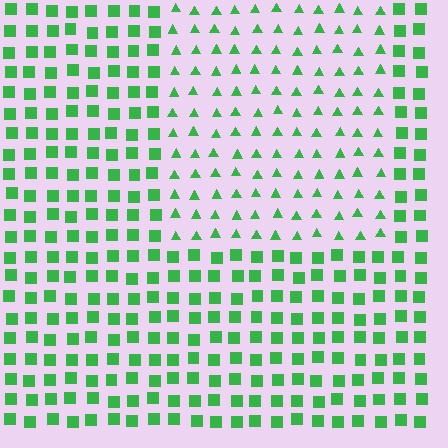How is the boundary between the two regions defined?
The boundary is defined by a change in element shape: triangles inside vs. squares outside. All elements share the same color and spacing.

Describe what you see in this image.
The image is filled with small green elements arranged in a uniform grid. A rectangle-shaped region contains triangles, while the surrounding area contains squares. The boundary is defined purely by the change in element shape.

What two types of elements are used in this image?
The image uses triangles inside the rectangle region and squares outside it.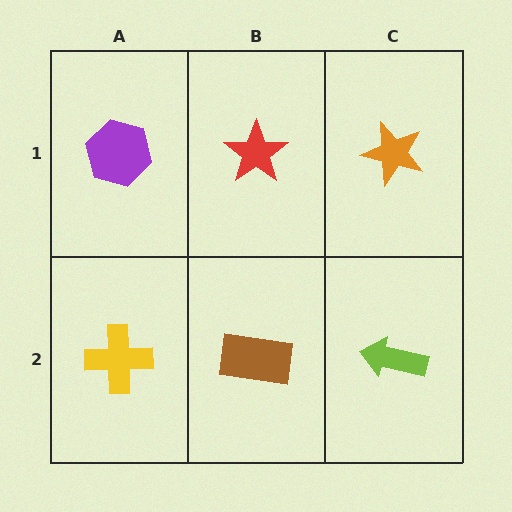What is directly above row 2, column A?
A purple hexagon.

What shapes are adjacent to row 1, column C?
A lime arrow (row 2, column C), a red star (row 1, column B).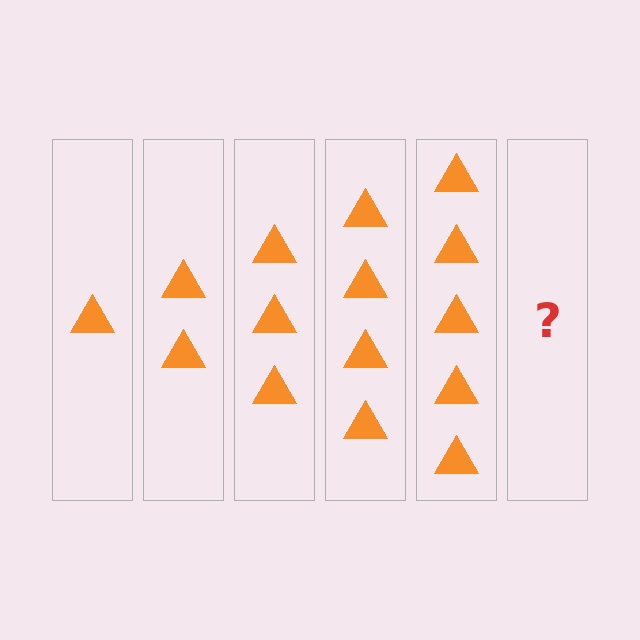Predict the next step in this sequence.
The next step is 6 triangles.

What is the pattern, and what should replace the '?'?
The pattern is that each step adds one more triangle. The '?' should be 6 triangles.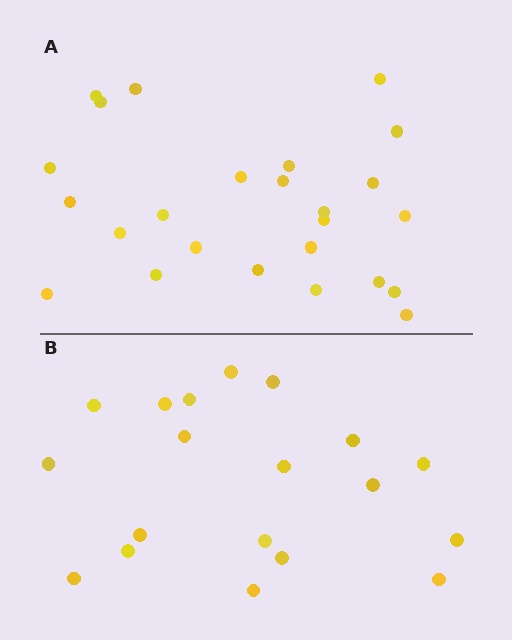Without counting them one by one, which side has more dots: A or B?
Region A (the top region) has more dots.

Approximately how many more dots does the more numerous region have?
Region A has about 6 more dots than region B.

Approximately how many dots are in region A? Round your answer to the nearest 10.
About 20 dots. (The exact count is 25, which rounds to 20.)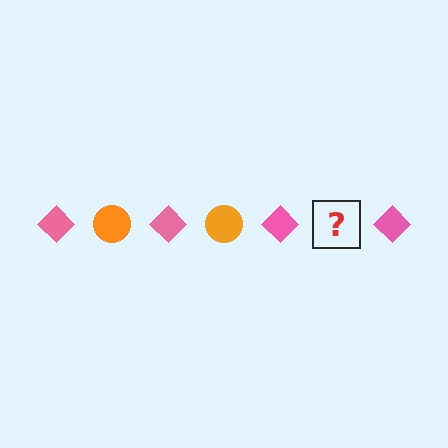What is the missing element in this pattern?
The missing element is an orange circle.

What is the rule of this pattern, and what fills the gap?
The rule is that the pattern alternates between pink diamond and orange circle. The gap should be filled with an orange circle.